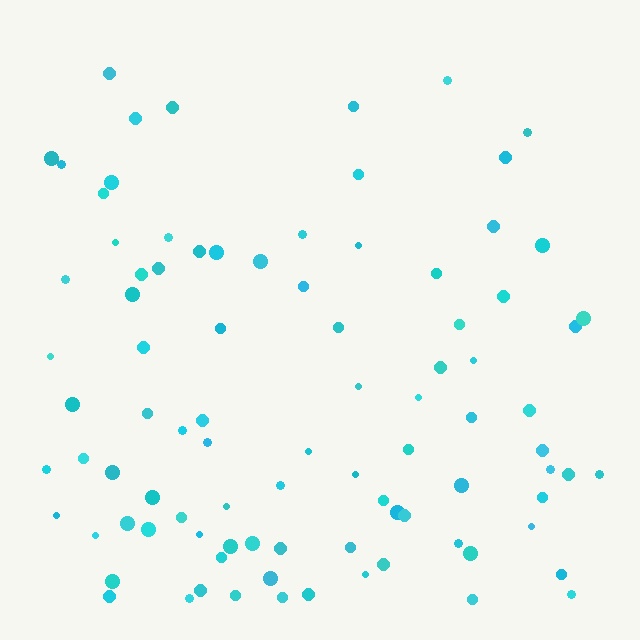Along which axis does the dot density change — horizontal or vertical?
Vertical.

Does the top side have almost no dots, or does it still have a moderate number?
Still a moderate number, just noticeably fewer than the bottom.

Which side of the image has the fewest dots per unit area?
The top.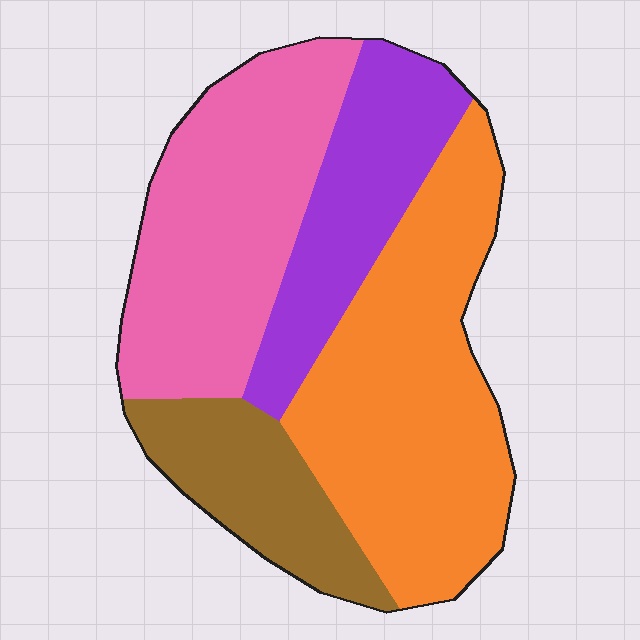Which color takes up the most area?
Orange, at roughly 35%.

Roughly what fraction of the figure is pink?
Pink covers about 30% of the figure.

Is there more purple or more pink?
Pink.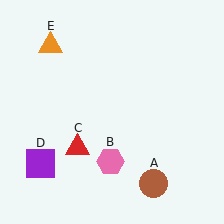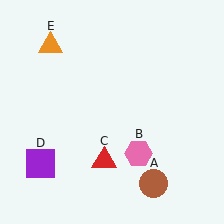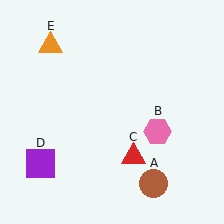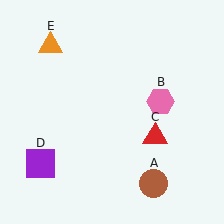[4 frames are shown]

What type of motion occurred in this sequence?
The pink hexagon (object B), red triangle (object C) rotated counterclockwise around the center of the scene.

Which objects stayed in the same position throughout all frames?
Brown circle (object A) and purple square (object D) and orange triangle (object E) remained stationary.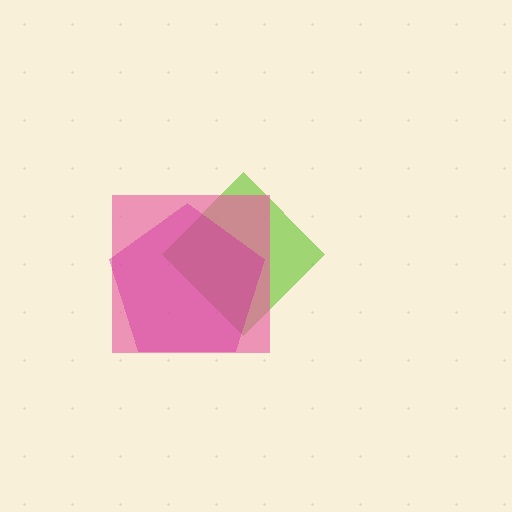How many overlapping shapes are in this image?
There are 3 overlapping shapes in the image.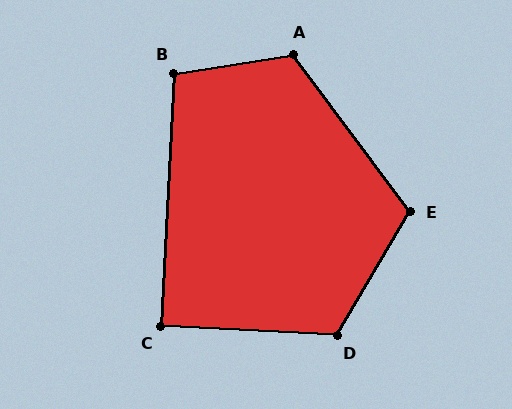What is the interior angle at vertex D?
Approximately 117 degrees (obtuse).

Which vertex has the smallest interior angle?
C, at approximately 90 degrees.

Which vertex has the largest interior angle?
A, at approximately 117 degrees.